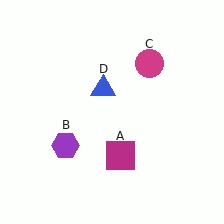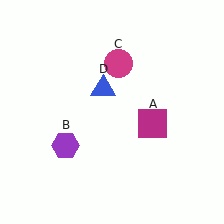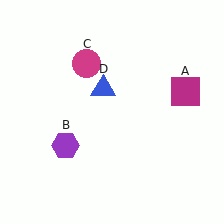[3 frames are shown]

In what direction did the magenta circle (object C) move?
The magenta circle (object C) moved left.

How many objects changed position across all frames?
2 objects changed position: magenta square (object A), magenta circle (object C).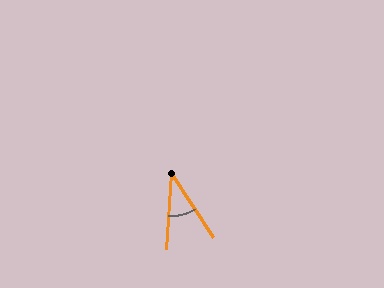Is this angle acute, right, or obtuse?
It is acute.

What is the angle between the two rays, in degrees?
Approximately 37 degrees.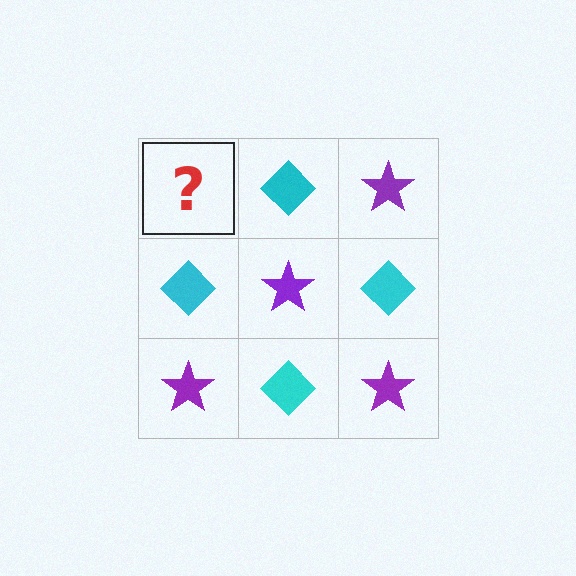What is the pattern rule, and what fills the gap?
The rule is that it alternates purple star and cyan diamond in a checkerboard pattern. The gap should be filled with a purple star.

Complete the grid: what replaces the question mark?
The question mark should be replaced with a purple star.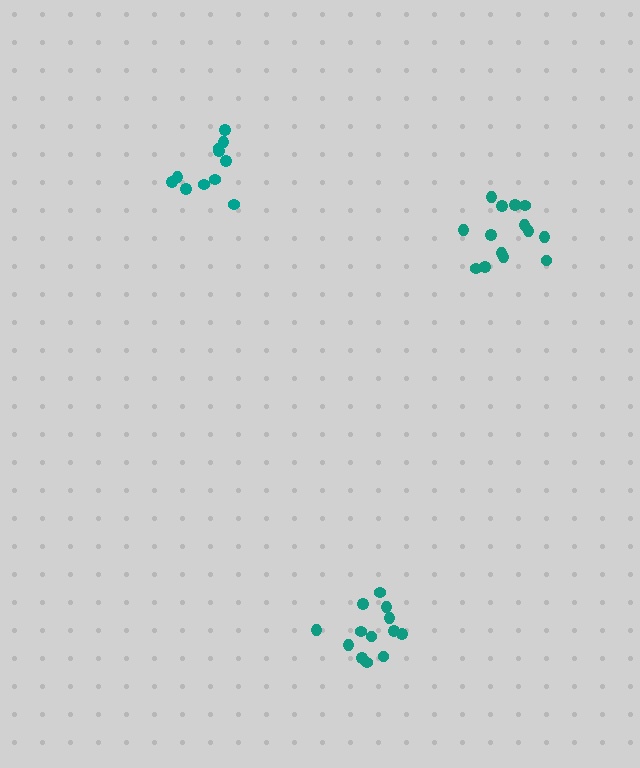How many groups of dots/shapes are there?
There are 3 groups.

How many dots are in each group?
Group 1: 13 dots, Group 2: 11 dots, Group 3: 14 dots (38 total).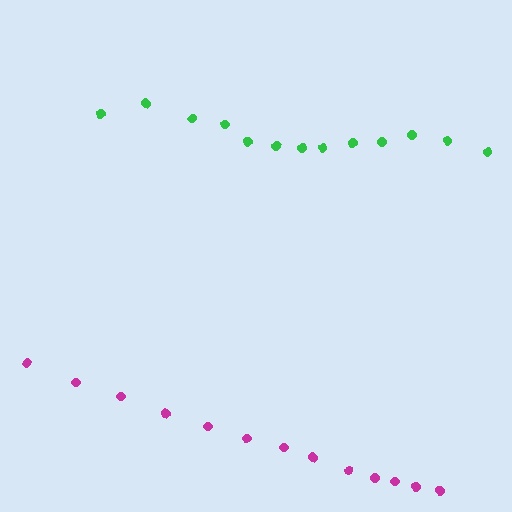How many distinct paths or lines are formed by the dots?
There are 2 distinct paths.